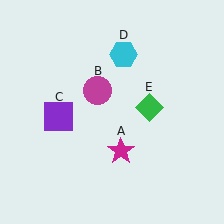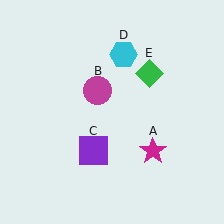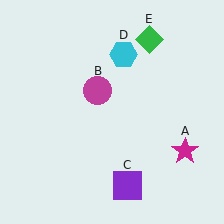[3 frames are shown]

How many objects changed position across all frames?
3 objects changed position: magenta star (object A), purple square (object C), green diamond (object E).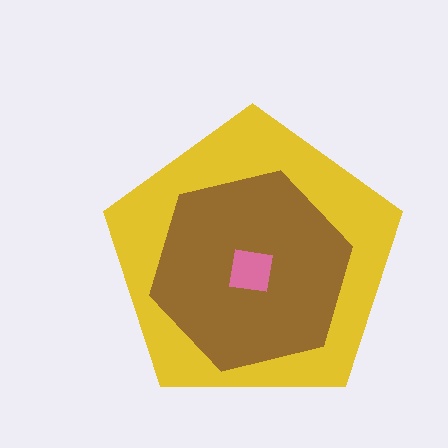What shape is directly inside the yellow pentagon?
The brown hexagon.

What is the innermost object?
The pink square.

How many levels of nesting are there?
3.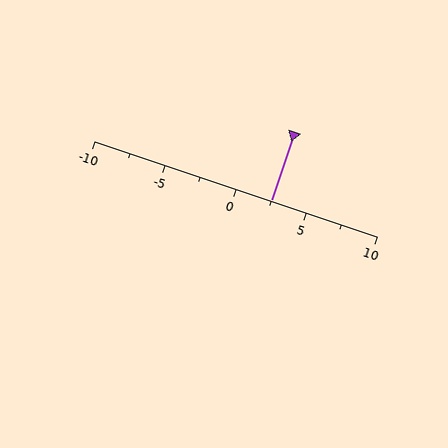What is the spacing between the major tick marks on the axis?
The major ticks are spaced 5 apart.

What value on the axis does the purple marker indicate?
The marker indicates approximately 2.5.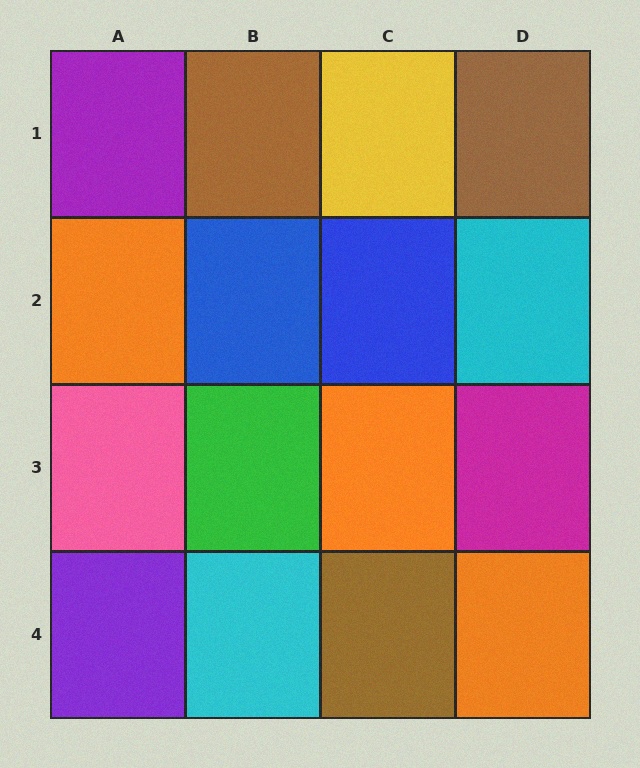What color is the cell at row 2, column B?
Blue.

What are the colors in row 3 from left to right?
Pink, green, orange, magenta.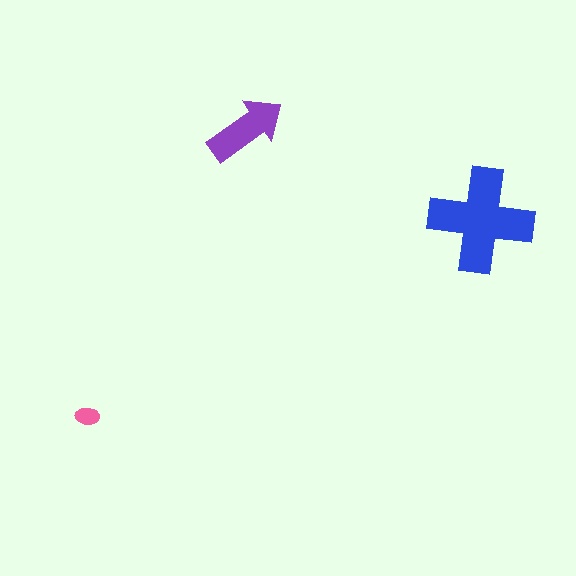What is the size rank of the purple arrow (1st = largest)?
2nd.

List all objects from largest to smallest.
The blue cross, the purple arrow, the pink ellipse.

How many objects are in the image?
There are 3 objects in the image.